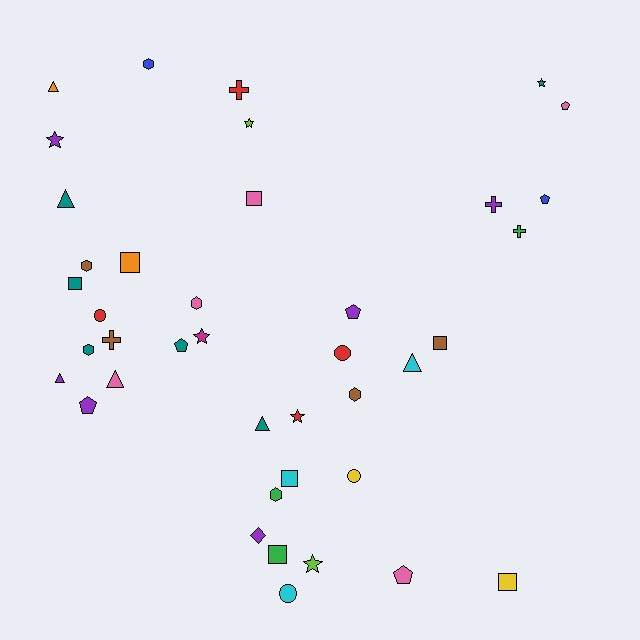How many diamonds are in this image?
There is 1 diamond.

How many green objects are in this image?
There are 3 green objects.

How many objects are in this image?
There are 40 objects.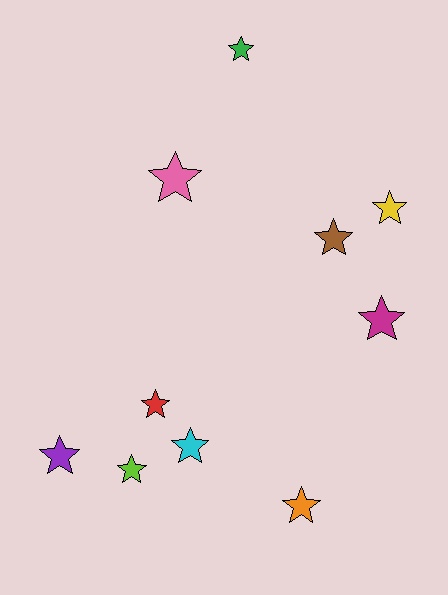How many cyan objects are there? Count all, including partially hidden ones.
There is 1 cyan object.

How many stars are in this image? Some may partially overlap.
There are 10 stars.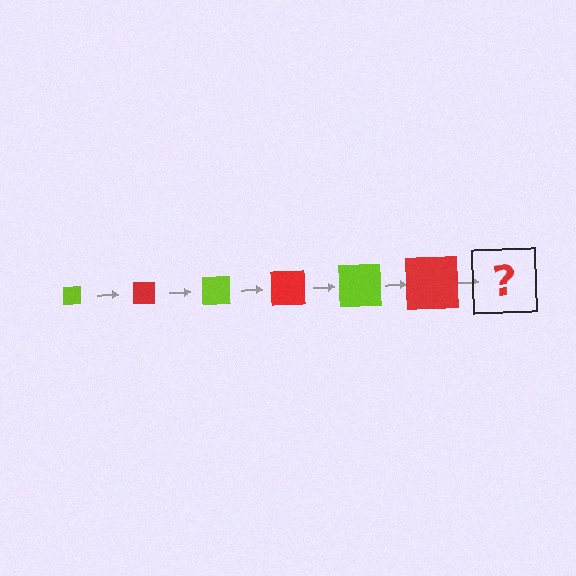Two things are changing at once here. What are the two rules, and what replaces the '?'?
The two rules are that the square grows larger each step and the color cycles through lime and red. The '?' should be a lime square, larger than the previous one.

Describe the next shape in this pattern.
It should be a lime square, larger than the previous one.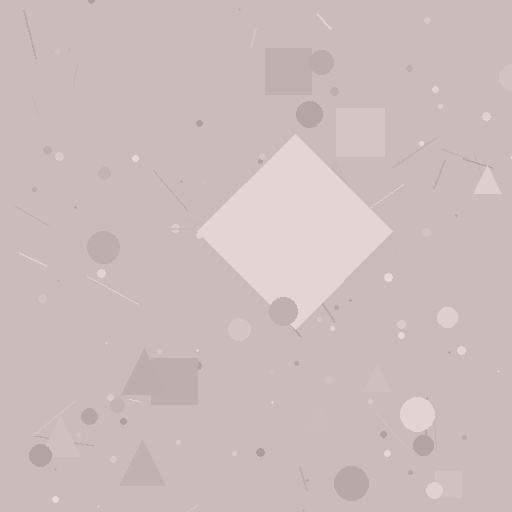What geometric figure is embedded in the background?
A diamond is embedded in the background.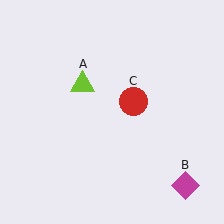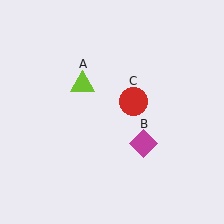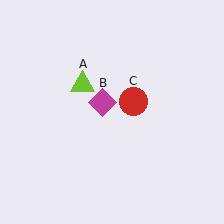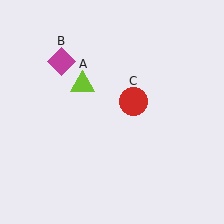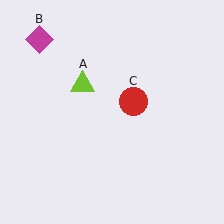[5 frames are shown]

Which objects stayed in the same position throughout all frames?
Lime triangle (object A) and red circle (object C) remained stationary.